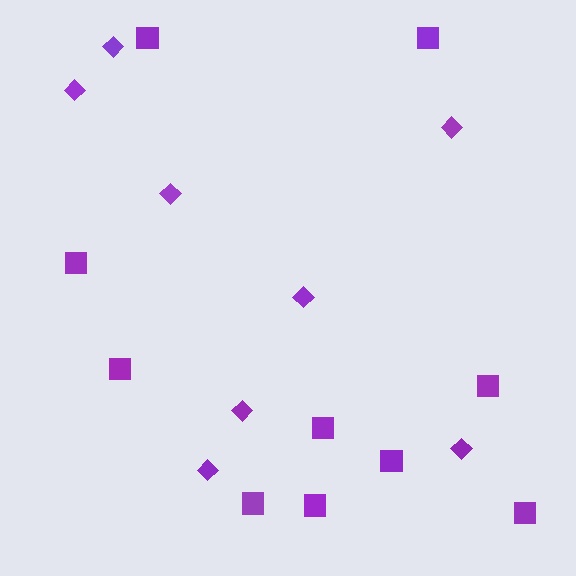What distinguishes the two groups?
There are 2 groups: one group of diamonds (8) and one group of squares (10).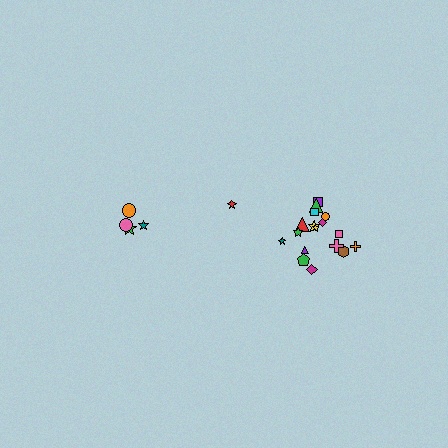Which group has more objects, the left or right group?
The right group.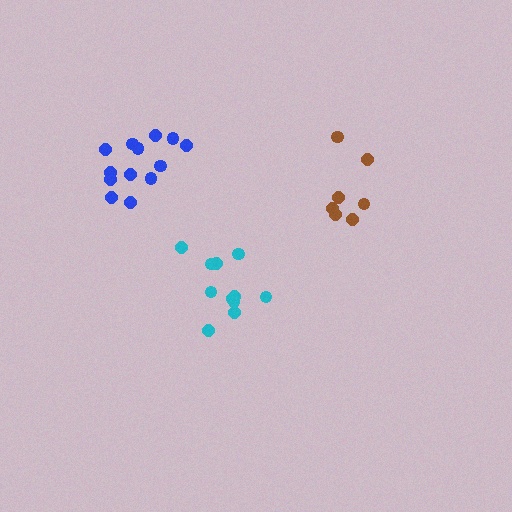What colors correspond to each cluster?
The clusters are colored: cyan, brown, blue.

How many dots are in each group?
Group 1: 12 dots, Group 2: 7 dots, Group 3: 13 dots (32 total).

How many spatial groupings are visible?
There are 3 spatial groupings.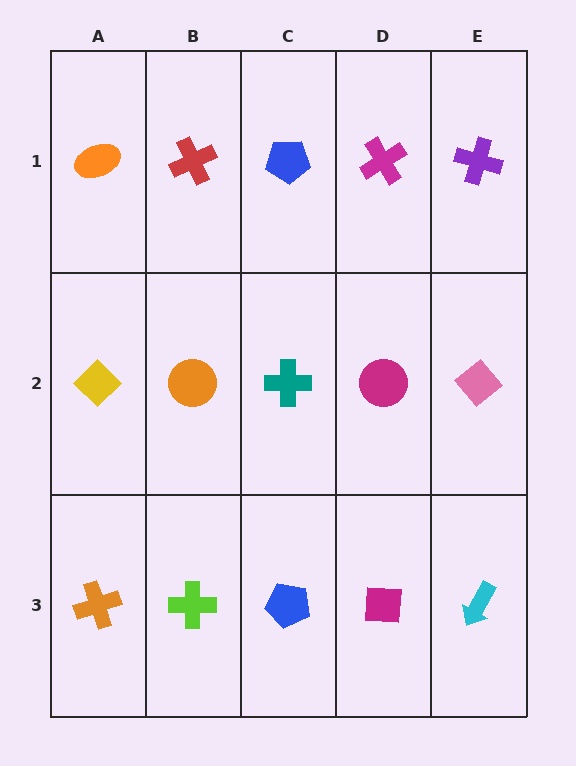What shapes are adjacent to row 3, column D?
A magenta circle (row 2, column D), a blue pentagon (row 3, column C), a cyan arrow (row 3, column E).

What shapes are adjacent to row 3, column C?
A teal cross (row 2, column C), a lime cross (row 3, column B), a magenta square (row 3, column D).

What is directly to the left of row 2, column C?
An orange circle.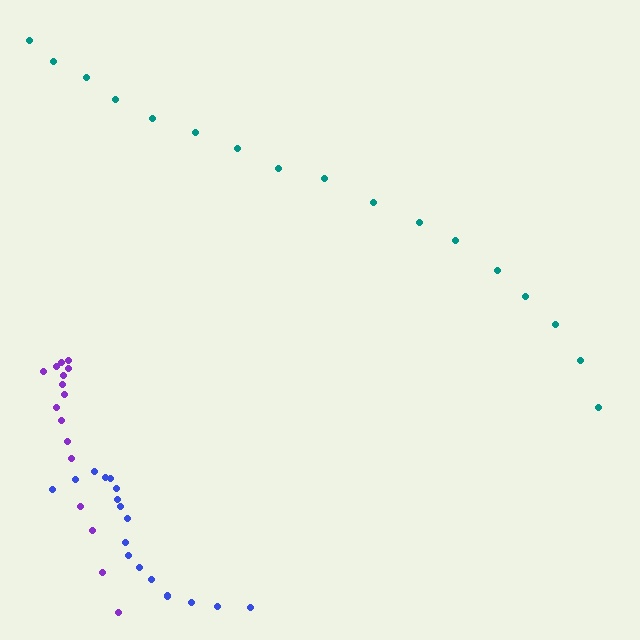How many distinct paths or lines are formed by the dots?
There are 3 distinct paths.